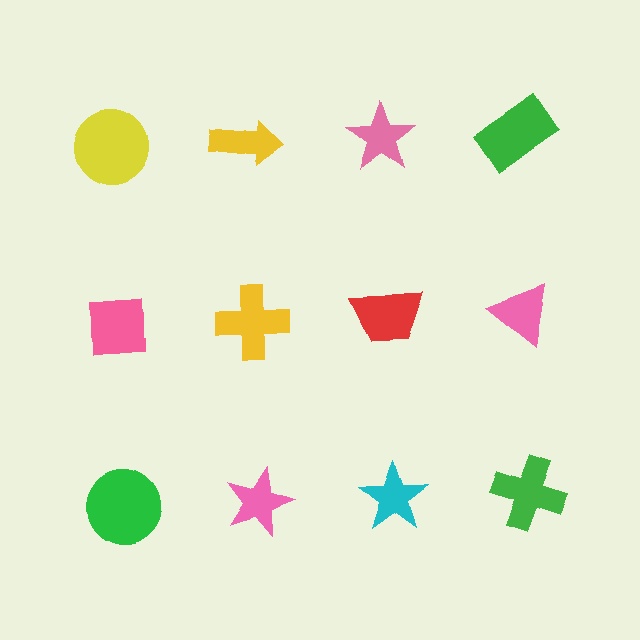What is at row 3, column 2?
A pink star.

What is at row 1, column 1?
A yellow circle.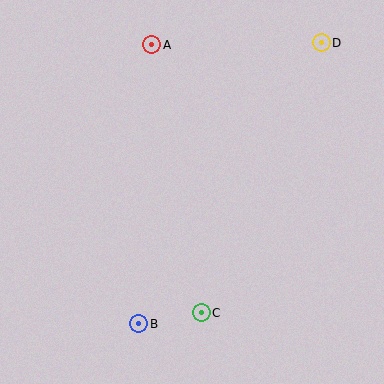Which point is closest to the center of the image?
Point C at (201, 313) is closest to the center.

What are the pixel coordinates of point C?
Point C is at (201, 313).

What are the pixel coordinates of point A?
Point A is at (152, 45).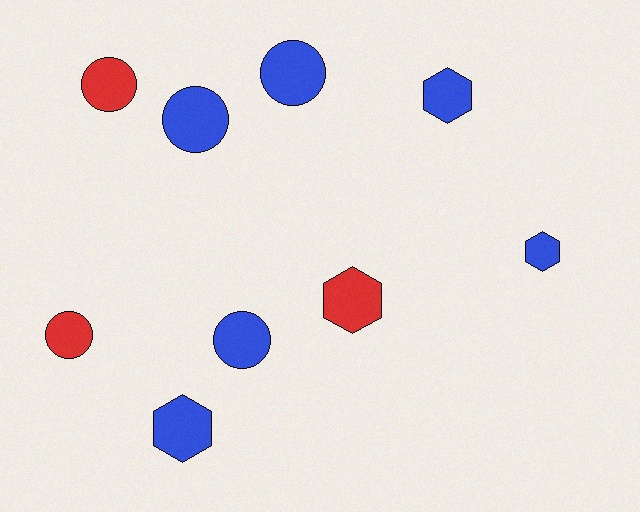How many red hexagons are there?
There is 1 red hexagon.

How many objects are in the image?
There are 9 objects.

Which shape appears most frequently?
Circle, with 5 objects.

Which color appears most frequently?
Blue, with 6 objects.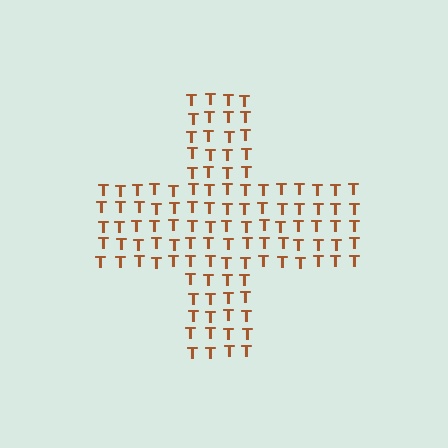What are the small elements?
The small elements are letter T's.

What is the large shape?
The large shape is a cross.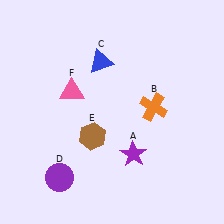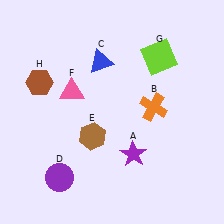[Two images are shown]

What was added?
A lime square (G), a brown hexagon (H) were added in Image 2.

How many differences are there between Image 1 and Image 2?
There are 2 differences between the two images.